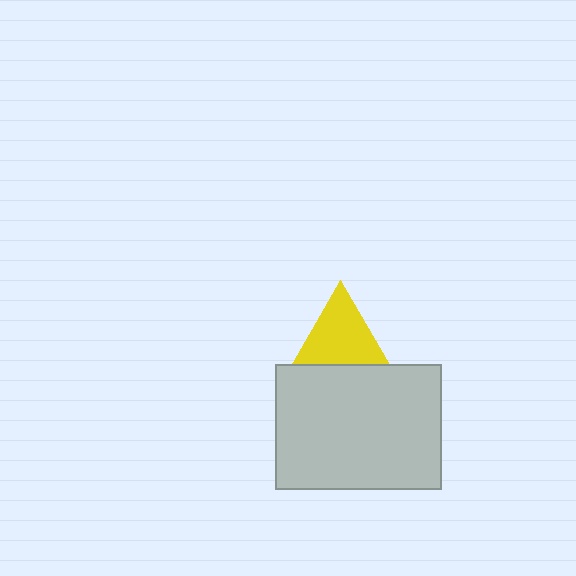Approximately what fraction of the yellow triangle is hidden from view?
Roughly 35% of the yellow triangle is hidden behind the light gray rectangle.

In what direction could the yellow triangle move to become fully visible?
The yellow triangle could move up. That would shift it out from behind the light gray rectangle entirely.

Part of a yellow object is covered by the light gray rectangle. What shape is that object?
It is a triangle.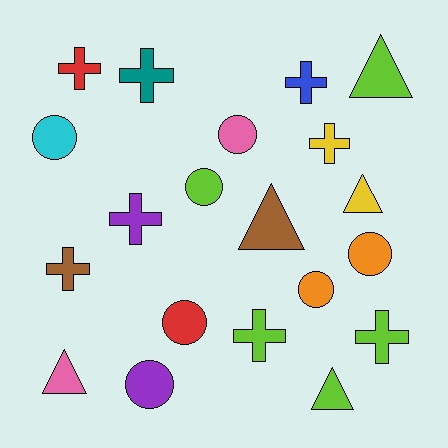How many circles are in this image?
There are 7 circles.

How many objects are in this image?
There are 20 objects.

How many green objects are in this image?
There are no green objects.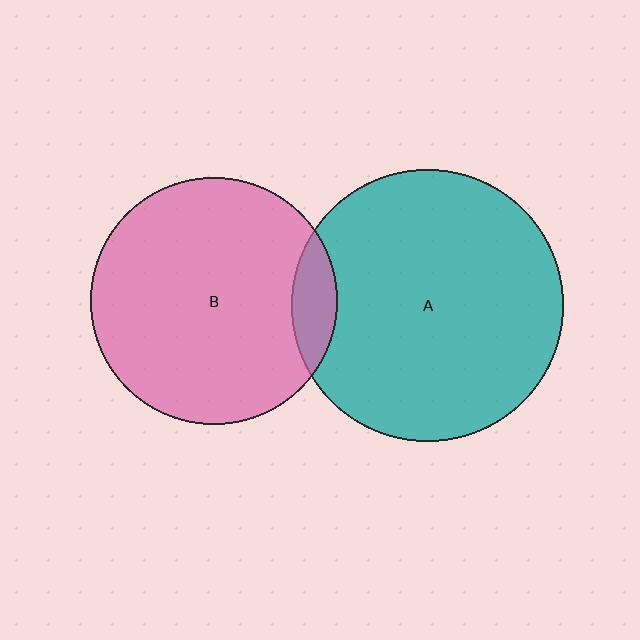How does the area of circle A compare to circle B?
Approximately 1.2 times.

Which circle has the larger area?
Circle A (teal).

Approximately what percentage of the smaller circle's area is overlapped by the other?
Approximately 10%.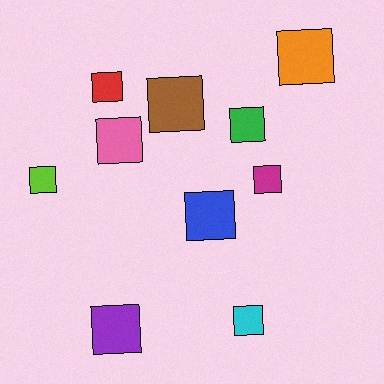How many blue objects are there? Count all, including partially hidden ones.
There is 1 blue object.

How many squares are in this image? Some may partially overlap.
There are 10 squares.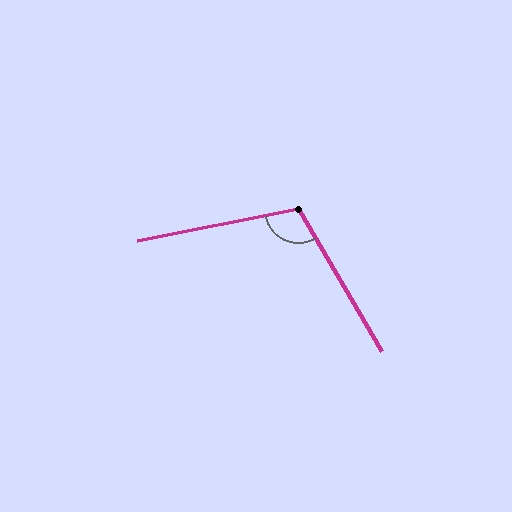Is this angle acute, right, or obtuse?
It is obtuse.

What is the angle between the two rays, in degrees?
Approximately 109 degrees.